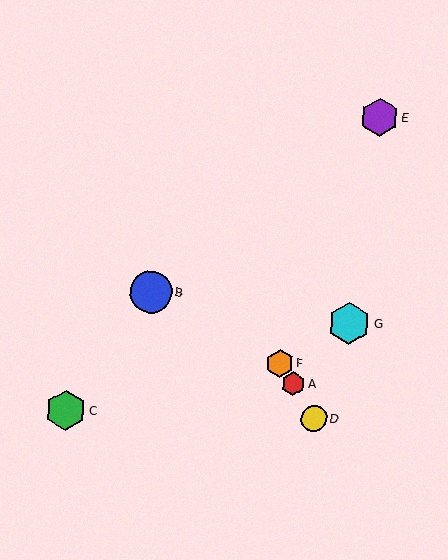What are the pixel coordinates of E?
Object E is at (380, 117).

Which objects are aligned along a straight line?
Objects A, D, F are aligned along a straight line.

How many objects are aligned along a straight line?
3 objects (A, D, F) are aligned along a straight line.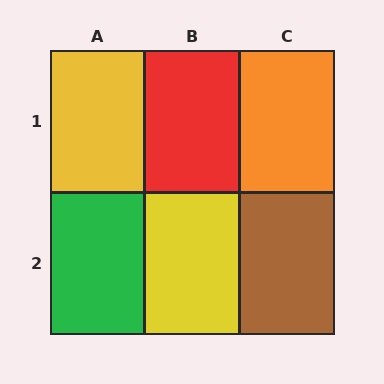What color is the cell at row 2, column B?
Yellow.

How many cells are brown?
1 cell is brown.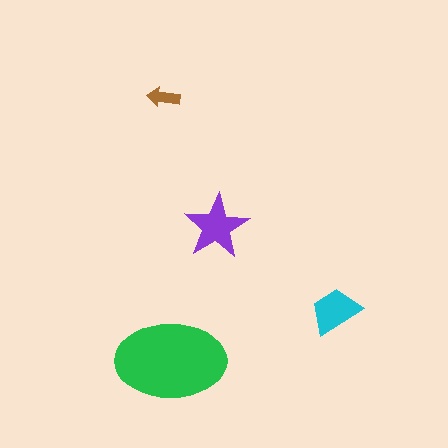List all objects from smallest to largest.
The brown arrow, the cyan trapezoid, the purple star, the green ellipse.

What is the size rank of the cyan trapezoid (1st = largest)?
3rd.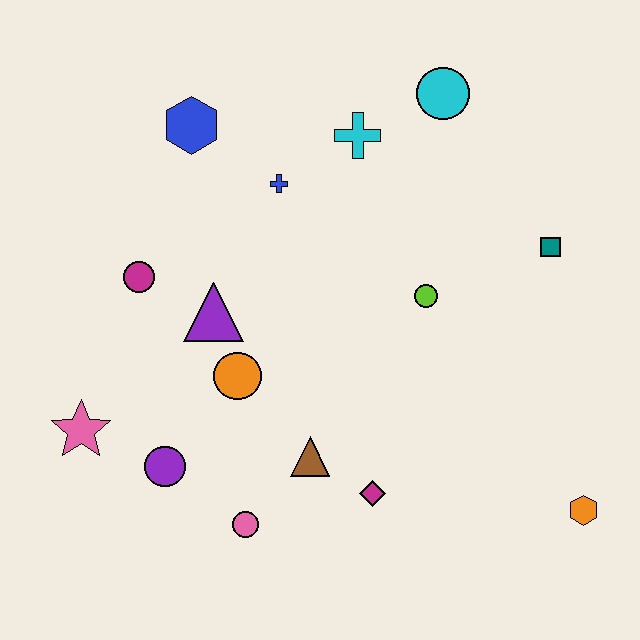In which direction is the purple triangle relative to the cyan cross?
The purple triangle is below the cyan cross.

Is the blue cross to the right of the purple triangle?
Yes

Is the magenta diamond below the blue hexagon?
Yes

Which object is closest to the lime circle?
The teal square is closest to the lime circle.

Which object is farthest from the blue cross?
The orange hexagon is farthest from the blue cross.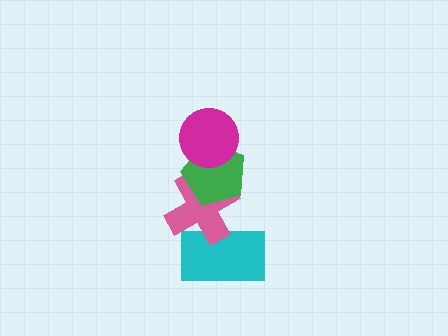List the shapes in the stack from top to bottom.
From top to bottom: the magenta circle, the green pentagon, the pink cross, the cyan rectangle.